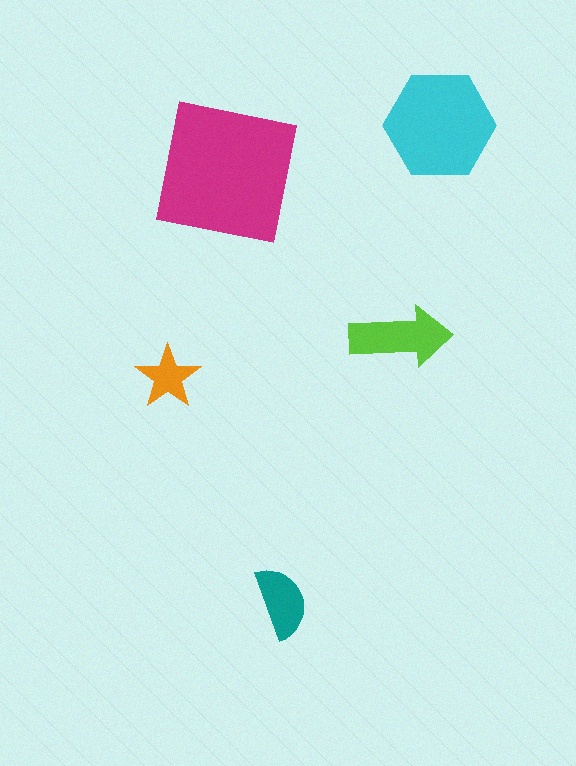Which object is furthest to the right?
The cyan hexagon is rightmost.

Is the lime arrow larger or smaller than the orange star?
Larger.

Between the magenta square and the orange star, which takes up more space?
The magenta square.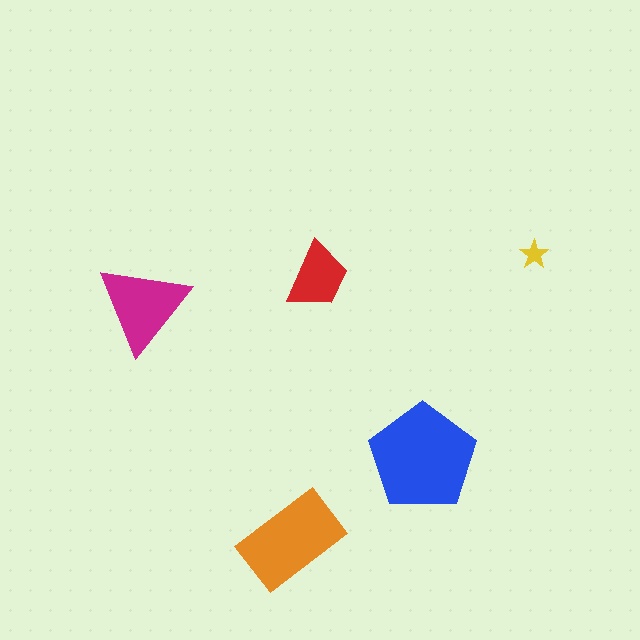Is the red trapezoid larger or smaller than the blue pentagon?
Smaller.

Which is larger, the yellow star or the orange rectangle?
The orange rectangle.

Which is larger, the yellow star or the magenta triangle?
The magenta triangle.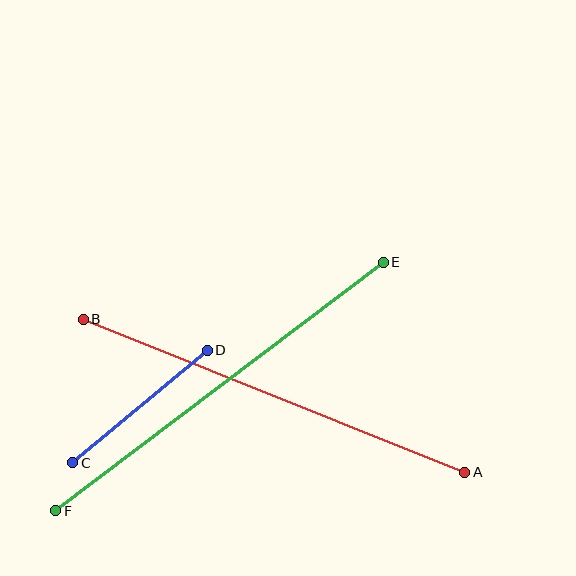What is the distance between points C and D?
The distance is approximately 175 pixels.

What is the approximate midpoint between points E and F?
The midpoint is at approximately (219, 386) pixels.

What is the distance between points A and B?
The distance is approximately 411 pixels.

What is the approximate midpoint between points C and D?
The midpoint is at approximately (140, 407) pixels.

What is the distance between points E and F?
The distance is approximately 412 pixels.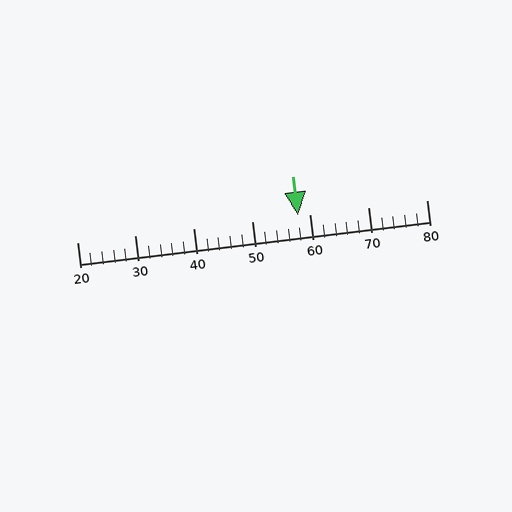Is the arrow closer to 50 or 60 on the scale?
The arrow is closer to 60.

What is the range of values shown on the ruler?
The ruler shows values from 20 to 80.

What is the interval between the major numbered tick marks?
The major tick marks are spaced 10 units apart.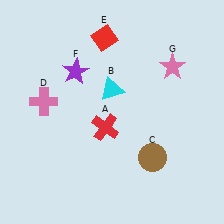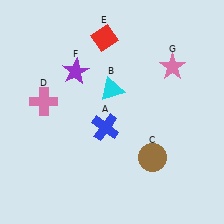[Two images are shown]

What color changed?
The cross (A) changed from red in Image 1 to blue in Image 2.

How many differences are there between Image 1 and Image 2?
There is 1 difference between the two images.